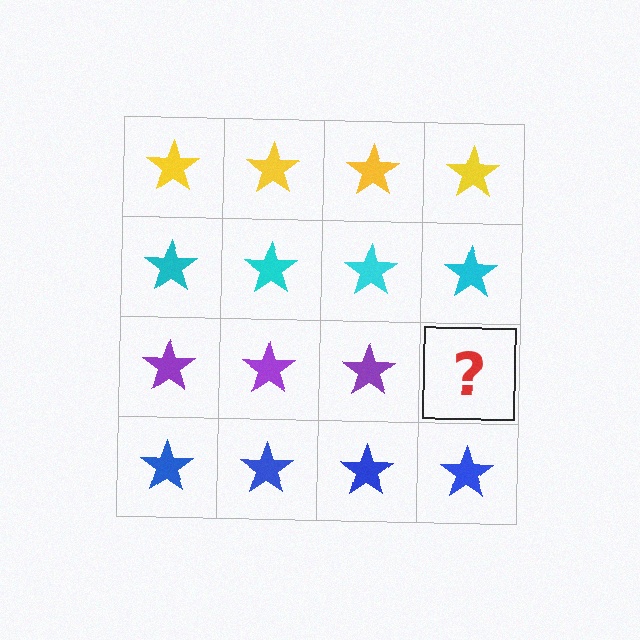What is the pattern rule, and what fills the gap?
The rule is that each row has a consistent color. The gap should be filled with a purple star.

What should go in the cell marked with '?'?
The missing cell should contain a purple star.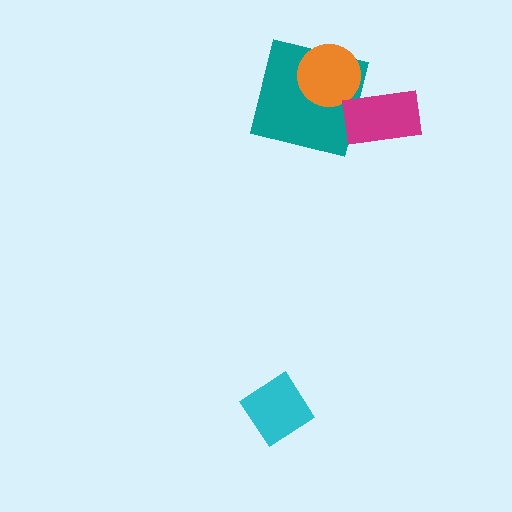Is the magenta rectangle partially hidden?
No, no other shape covers it.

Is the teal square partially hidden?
Yes, it is partially covered by another shape.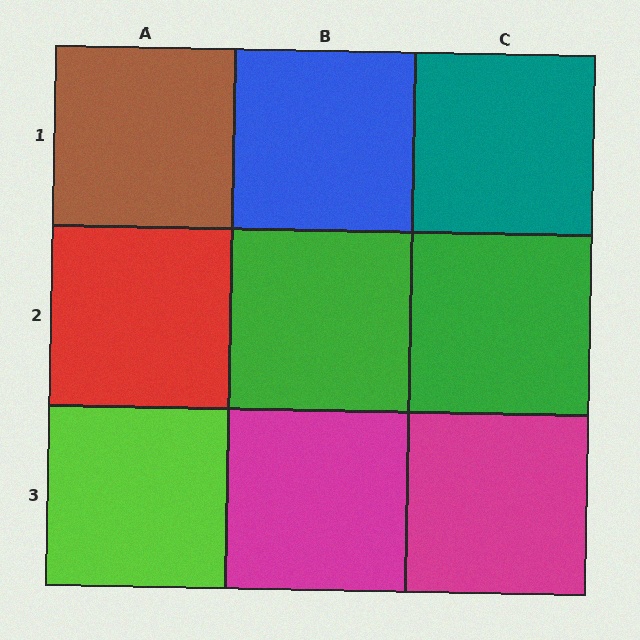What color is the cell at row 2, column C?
Green.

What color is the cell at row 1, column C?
Teal.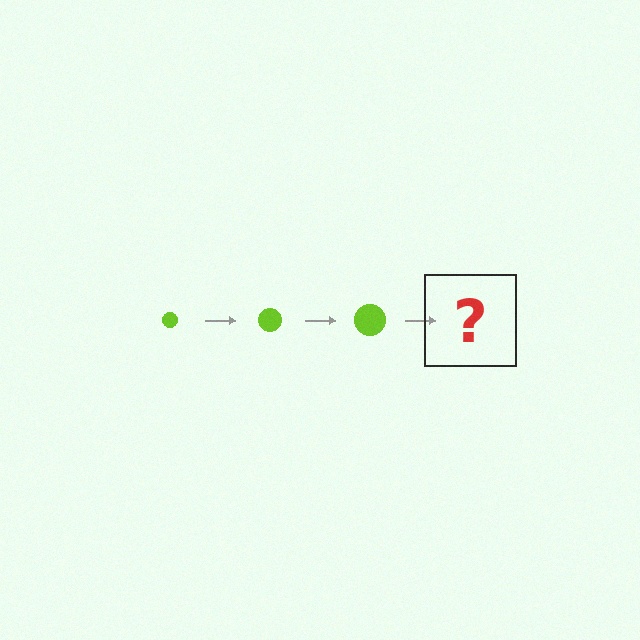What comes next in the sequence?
The next element should be a lime circle, larger than the previous one.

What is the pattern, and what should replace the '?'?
The pattern is that the circle gets progressively larger each step. The '?' should be a lime circle, larger than the previous one.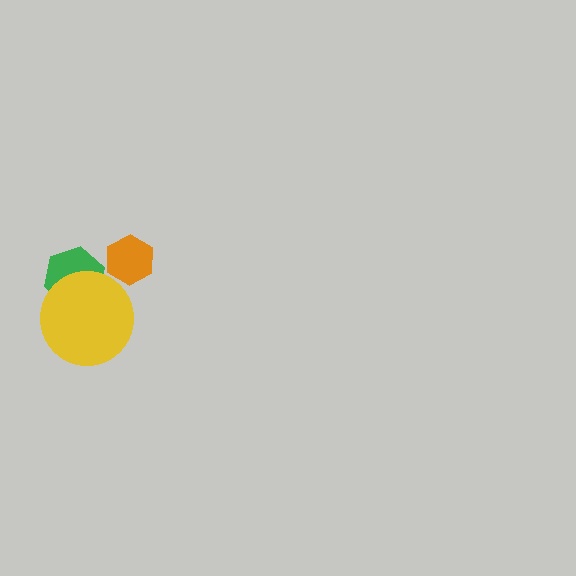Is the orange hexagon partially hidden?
No, no other shape covers it.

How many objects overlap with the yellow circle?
1 object overlaps with the yellow circle.